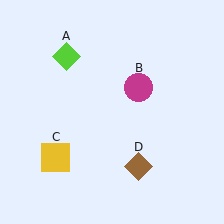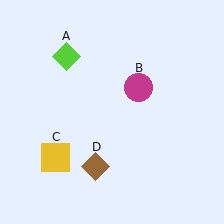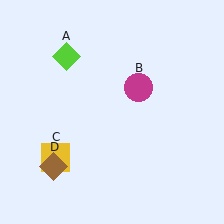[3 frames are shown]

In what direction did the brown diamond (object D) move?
The brown diamond (object D) moved left.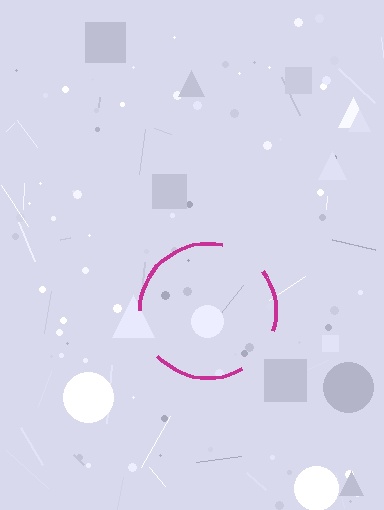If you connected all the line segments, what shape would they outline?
They would outline a circle.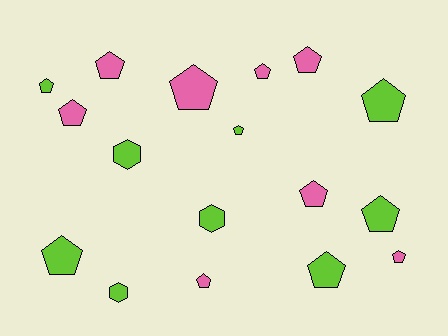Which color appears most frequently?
Lime, with 9 objects.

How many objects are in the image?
There are 17 objects.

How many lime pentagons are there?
There are 6 lime pentagons.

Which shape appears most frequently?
Pentagon, with 14 objects.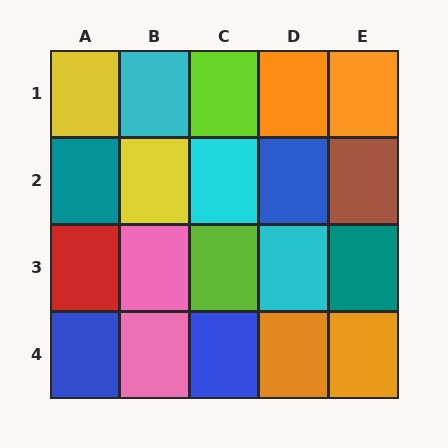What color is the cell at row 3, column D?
Cyan.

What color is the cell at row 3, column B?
Pink.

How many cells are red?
1 cell is red.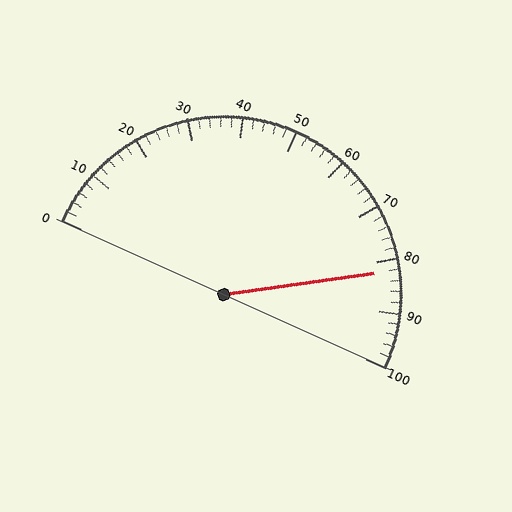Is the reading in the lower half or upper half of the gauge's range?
The reading is in the upper half of the range (0 to 100).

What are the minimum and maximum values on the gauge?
The gauge ranges from 0 to 100.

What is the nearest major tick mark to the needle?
The nearest major tick mark is 80.